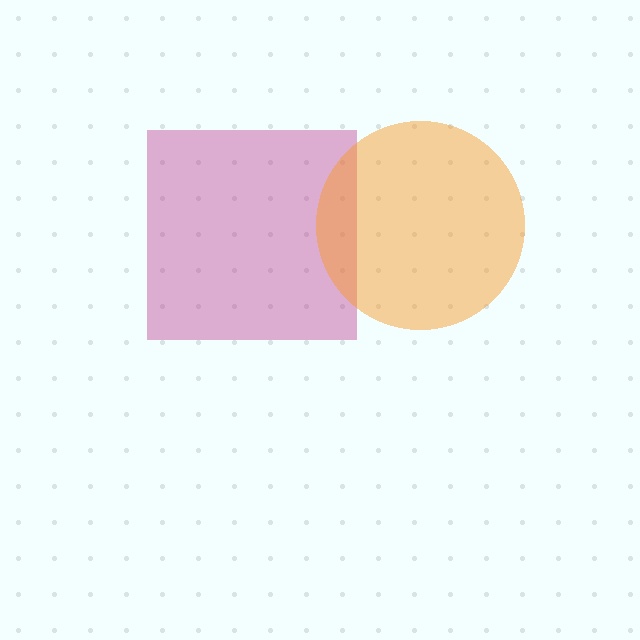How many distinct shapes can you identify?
There are 2 distinct shapes: a magenta square, an orange circle.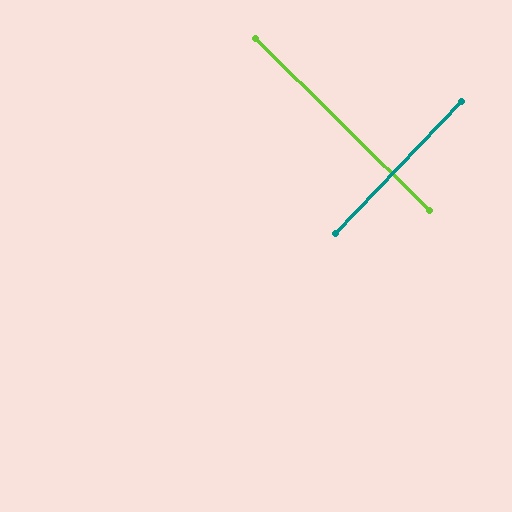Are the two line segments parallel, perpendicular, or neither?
Perpendicular — they meet at approximately 89°.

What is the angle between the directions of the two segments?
Approximately 89 degrees.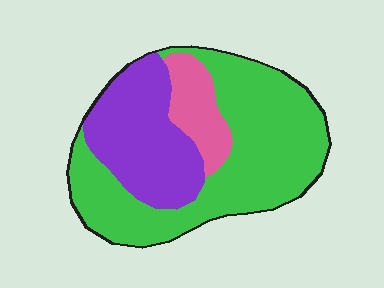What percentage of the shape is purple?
Purple covers around 30% of the shape.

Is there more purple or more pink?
Purple.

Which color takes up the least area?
Pink, at roughly 10%.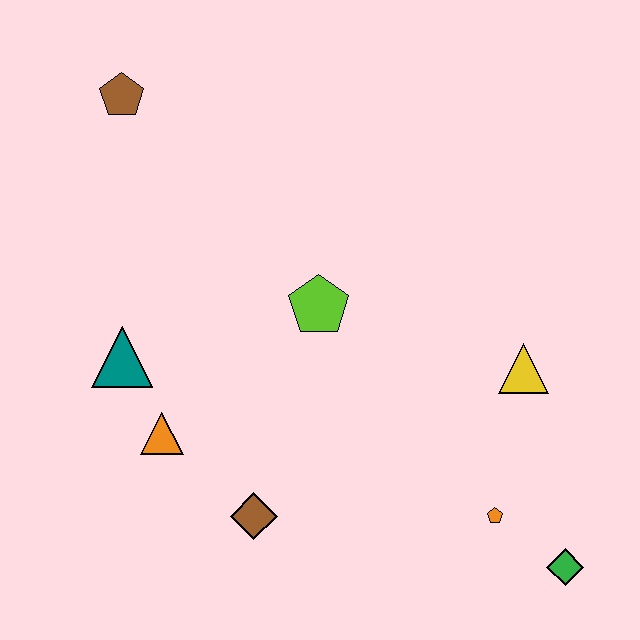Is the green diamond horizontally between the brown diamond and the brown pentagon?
No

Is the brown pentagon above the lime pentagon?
Yes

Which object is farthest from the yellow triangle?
The brown pentagon is farthest from the yellow triangle.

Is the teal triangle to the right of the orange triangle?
No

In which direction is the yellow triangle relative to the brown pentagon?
The yellow triangle is to the right of the brown pentagon.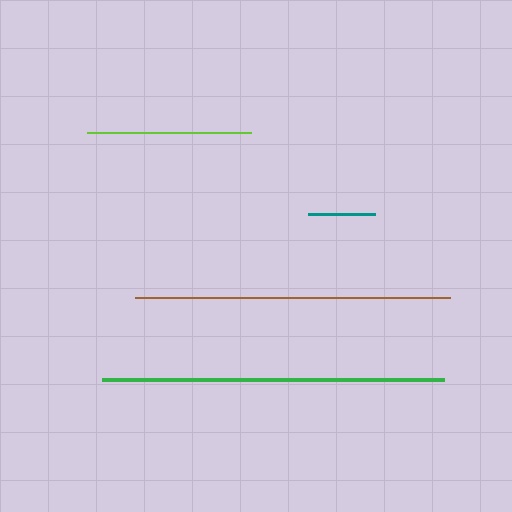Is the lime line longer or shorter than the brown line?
The brown line is longer than the lime line.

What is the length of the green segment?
The green segment is approximately 342 pixels long.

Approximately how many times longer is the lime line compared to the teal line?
The lime line is approximately 2.5 times the length of the teal line.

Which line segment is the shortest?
The teal line is the shortest at approximately 67 pixels.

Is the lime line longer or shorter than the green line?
The green line is longer than the lime line.